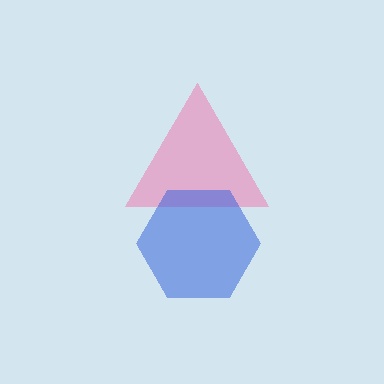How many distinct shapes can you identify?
There are 2 distinct shapes: a pink triangle, a blue hexagon.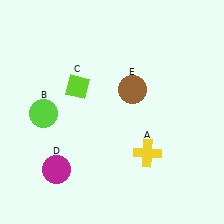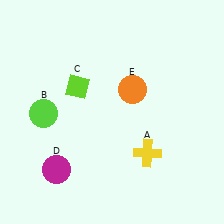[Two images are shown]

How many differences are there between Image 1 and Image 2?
There is 1 difference between the two images.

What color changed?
The circle (E) changed from brown in Image 1 to orange in Image 2.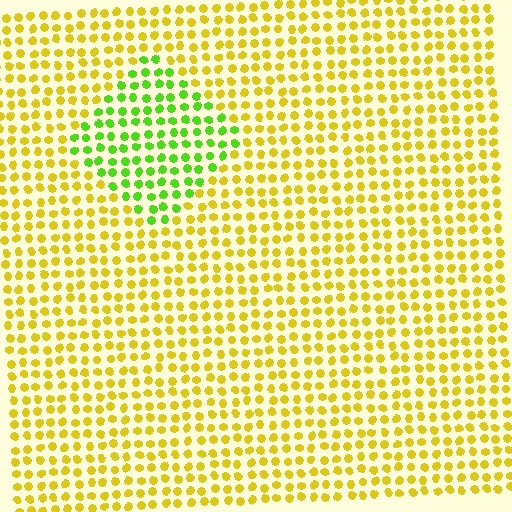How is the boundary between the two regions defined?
The boundary is defined purely by a slight shift in hue (about 50 degrees). Spacing, size, and orientation are identical on both sides.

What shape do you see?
I see a diamond.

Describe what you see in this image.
The image is filled with small yellow elements in a uniform arrangement. A diamond-shaped region is visible where the elements are tinted to a slightly different hue, forming a subtle color boundary.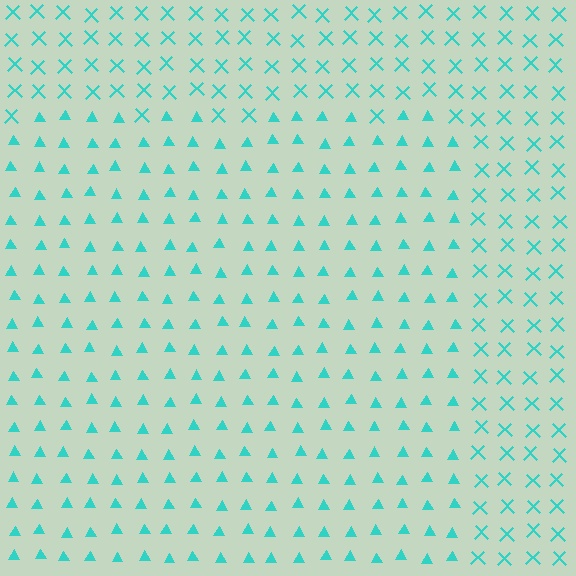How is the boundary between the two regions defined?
The boundary is defined by a change in element shape: triangles inside vs. X marks outside. All elements share the same color and spacing.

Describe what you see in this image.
The image is filled with small cyan elements arranged in a uniform grid. A rectangle-shaped region contains triangles, while the surrounding area contains X marks. The boundary is defined purely by the change in element shape.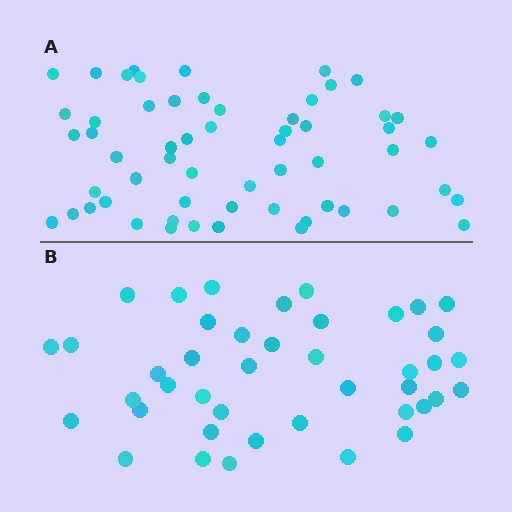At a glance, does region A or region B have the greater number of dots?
Region A (the top region) has more dots.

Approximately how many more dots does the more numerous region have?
Region A has approximately 15 more dots than region B.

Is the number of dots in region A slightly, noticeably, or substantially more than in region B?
Region A has noticeably more, but not dramatically so. The ratio is roughly 1.4 to 1.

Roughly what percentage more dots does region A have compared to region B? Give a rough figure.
About 40% more.